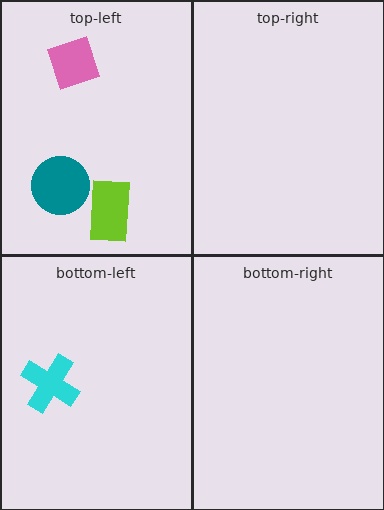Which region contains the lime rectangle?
The top-left region.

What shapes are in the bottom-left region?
The cyan cross.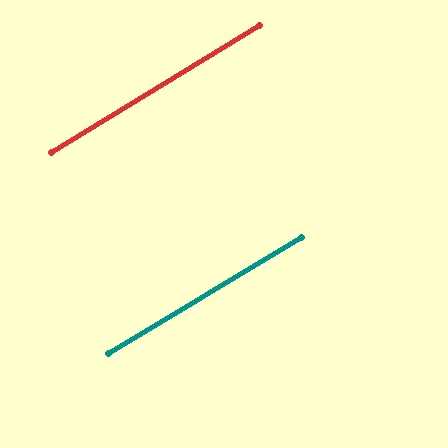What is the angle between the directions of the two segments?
Approximately 0 degrees.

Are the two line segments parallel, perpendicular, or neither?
Parallel — their directions differ by only 0.4°.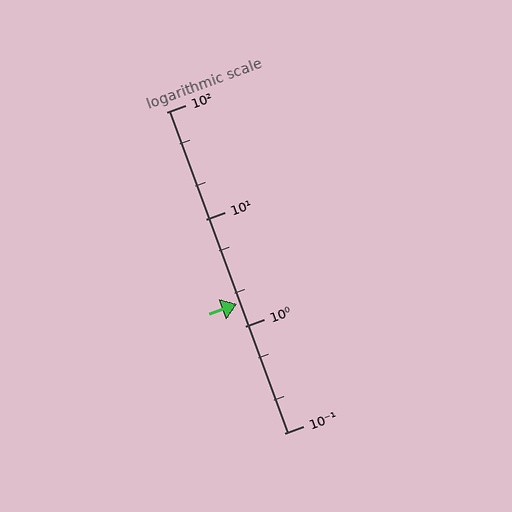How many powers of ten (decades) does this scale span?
The scale spans 3 decades, from 0.1 to 100.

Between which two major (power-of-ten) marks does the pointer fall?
The pointer is between 1 and 10.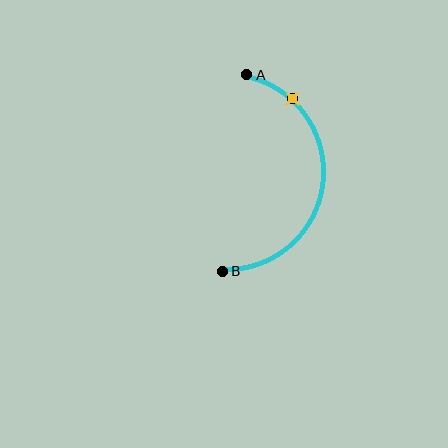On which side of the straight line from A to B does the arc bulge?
The arc bulges to the right of the straight line connecting A and B.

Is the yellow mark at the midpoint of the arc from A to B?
No. The yellow mark lies on the arc but is closer to endpoint A. The arc midpoint would be at the point on the curve equidistant along the arc from both A and B.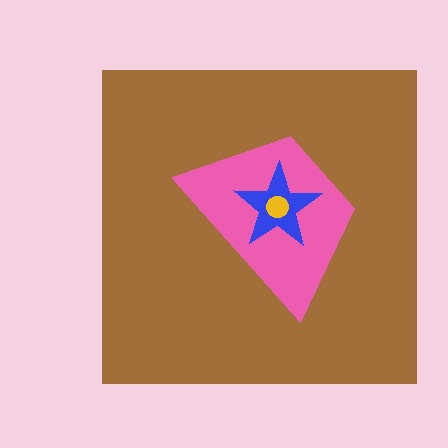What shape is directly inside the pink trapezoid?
The blue star.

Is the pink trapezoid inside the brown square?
Yes.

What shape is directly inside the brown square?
The pink trapezoid.